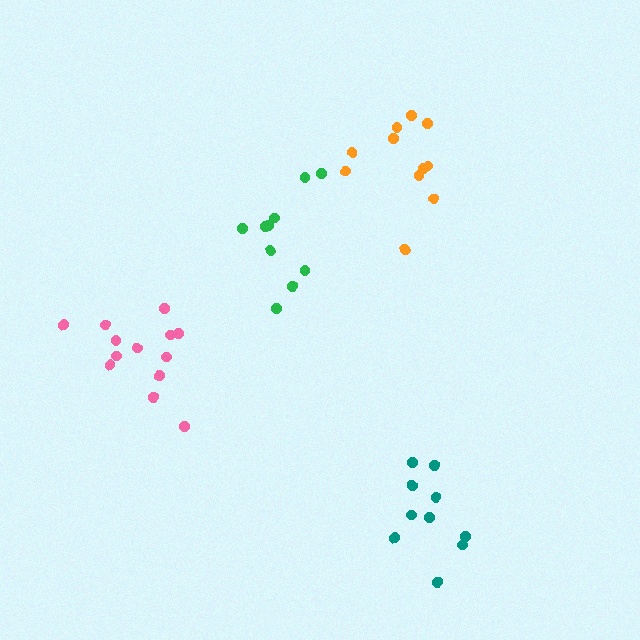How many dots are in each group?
Group 1: 10 dots, Group 2: 11 dots, Group 3: 10 dots, Group 4: 13 dots (44 total).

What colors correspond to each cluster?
The clusters are colored: green, orange, teal, pink.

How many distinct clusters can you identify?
There are 4 distinct clusters.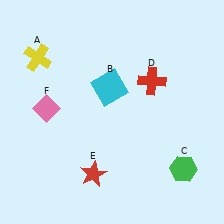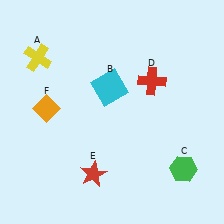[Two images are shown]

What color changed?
The diamond (F) changed from pink in Image 1 to orange in Image 2.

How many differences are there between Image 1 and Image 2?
There is 1 difference between the two images.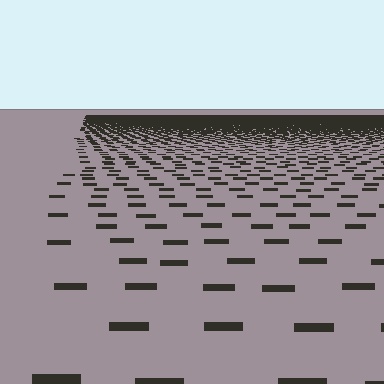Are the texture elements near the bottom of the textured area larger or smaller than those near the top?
Larger. Near the bottom, elements are closer to the viewer and appear at a bigger on-screen size.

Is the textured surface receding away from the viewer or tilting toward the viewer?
The surface is receding away from the viewer. Texture elements get smaller and denser toward the top.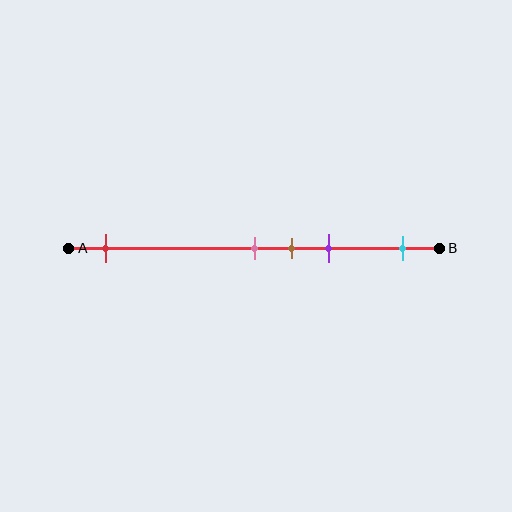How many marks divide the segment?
There are 5 marks dividing the segment.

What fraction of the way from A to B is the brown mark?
The brown mark is approximately 60% (0.6) of the way from A to B.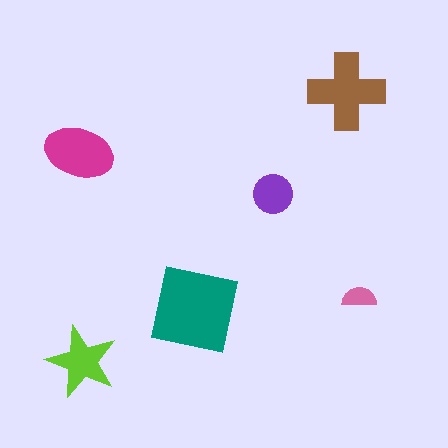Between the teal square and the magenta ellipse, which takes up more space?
The teal square.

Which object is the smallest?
The pink semicircle.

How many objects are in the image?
There are 6 objects in the image.